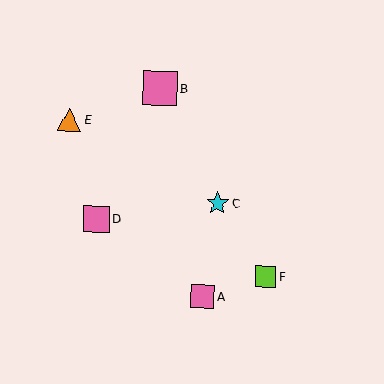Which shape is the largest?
The pink square (labeled B) is the largest.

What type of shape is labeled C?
Shape C is a cyan star.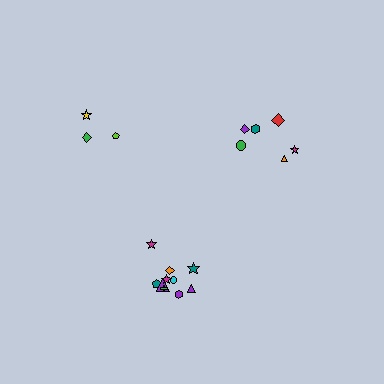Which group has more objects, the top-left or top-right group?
The top-right group.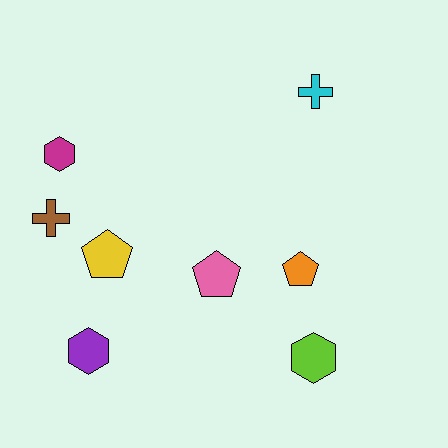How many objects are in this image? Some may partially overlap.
There are 8 objects.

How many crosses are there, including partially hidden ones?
There are 2 crosses.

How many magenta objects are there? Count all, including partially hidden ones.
There is 1 magenta object.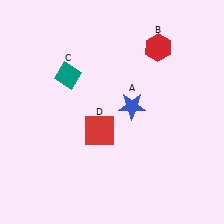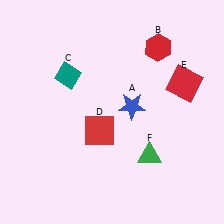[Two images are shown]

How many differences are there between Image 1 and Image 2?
There are 2 differences between the two images.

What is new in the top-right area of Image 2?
A red square (E) was added in the top-right area of Image 2.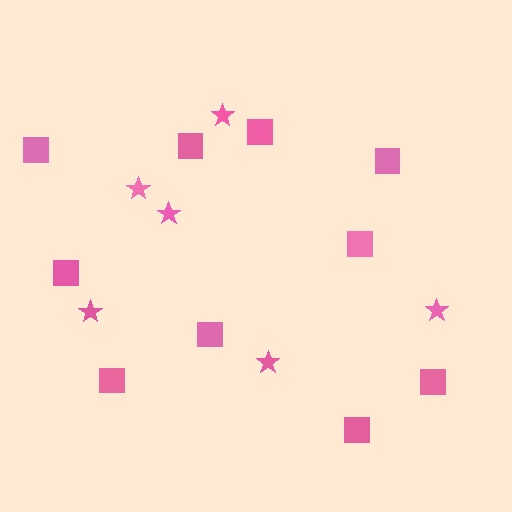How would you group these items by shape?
There are 2 groups: one group of stars (6) and one group of squares (10).